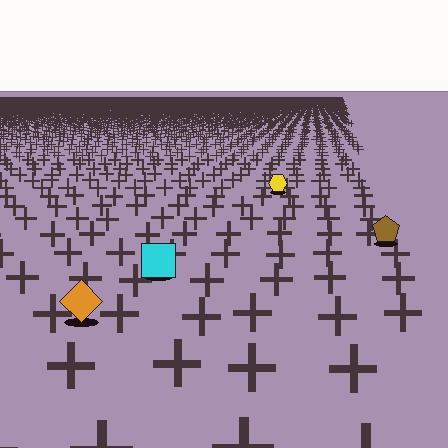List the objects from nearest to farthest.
From nearest to farthest: the orange diamond, the cyan square, the brown pentagon, the yellow hexagon.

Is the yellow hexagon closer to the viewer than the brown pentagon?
No. The brown pentagon is closer — you can tell from the texture gradient: the ground texture is coarser near it.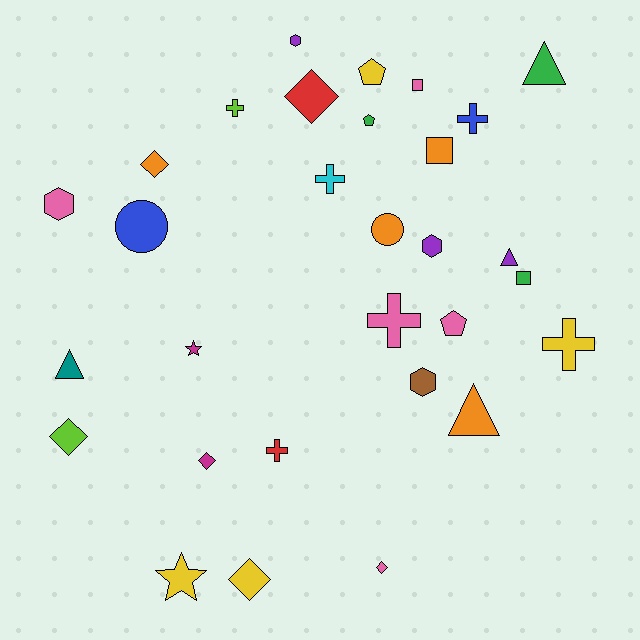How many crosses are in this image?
There are 6 crosses.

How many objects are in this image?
There are 30 objects.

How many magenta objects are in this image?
There are 2 magenta objects.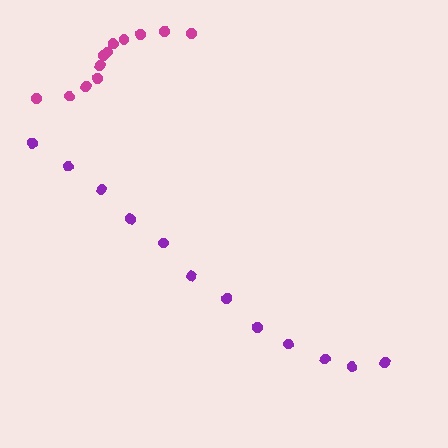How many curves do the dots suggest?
There are 2 distinct paths.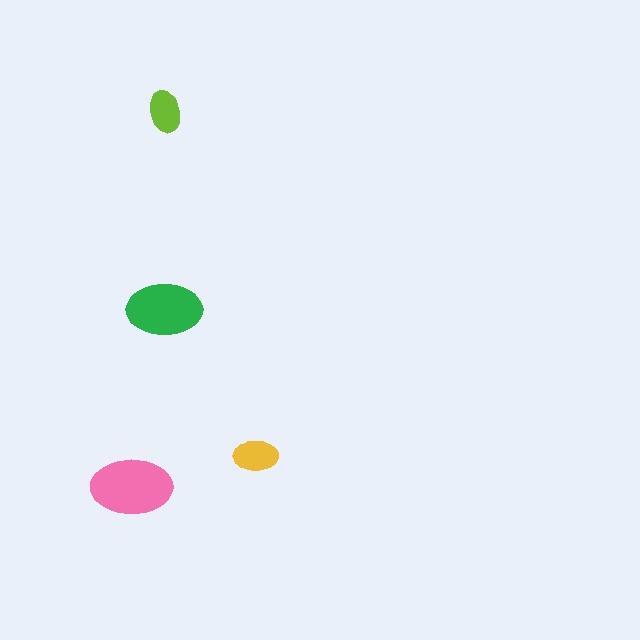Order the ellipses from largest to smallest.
the pink one, the green one, the yellow one, the lime one.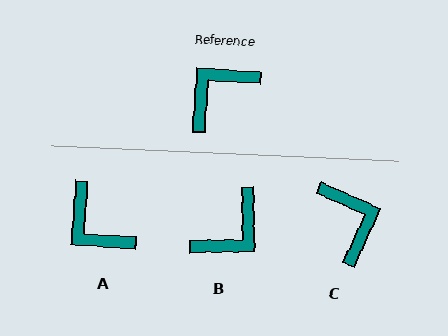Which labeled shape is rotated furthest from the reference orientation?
B, about 175 degrees away.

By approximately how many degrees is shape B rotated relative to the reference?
Approximately 175 degrees clockwise.